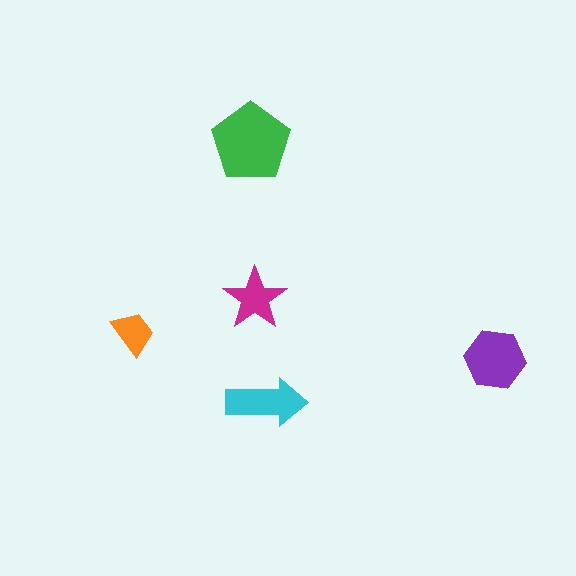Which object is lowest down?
The cyan arrow is bottommost.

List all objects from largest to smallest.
The green pentagon, the purple hexagon, the cyan arrow, the magenta star, the orange trapezoid.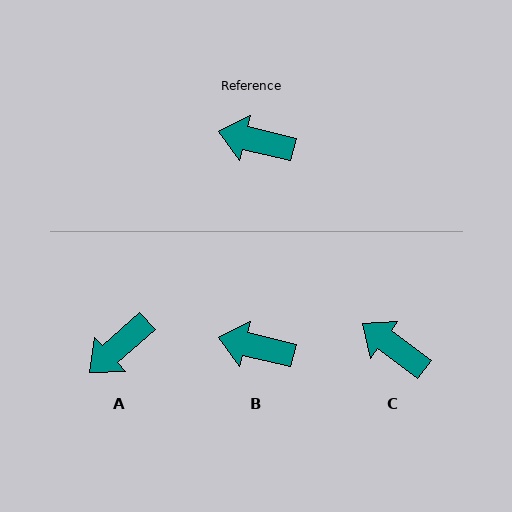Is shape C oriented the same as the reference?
No, it is off by about 24 degrees.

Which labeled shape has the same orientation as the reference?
B.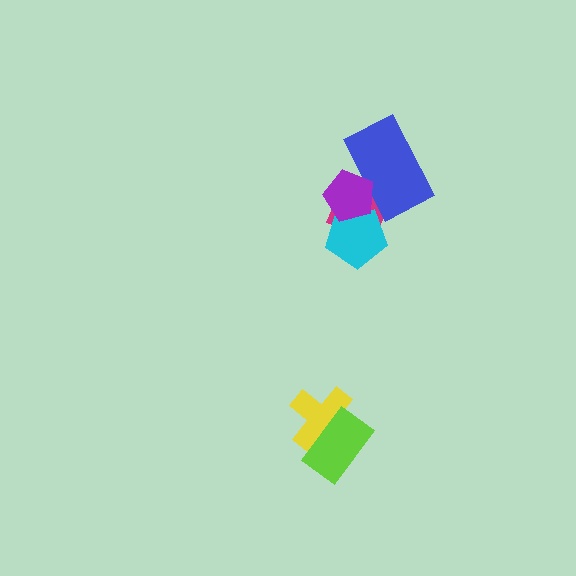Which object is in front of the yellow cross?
The lime rectangle is in front of the yellow cross.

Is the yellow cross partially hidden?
Yes, it is partially covered by another shape.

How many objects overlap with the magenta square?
3 objects overlap with the magenta square.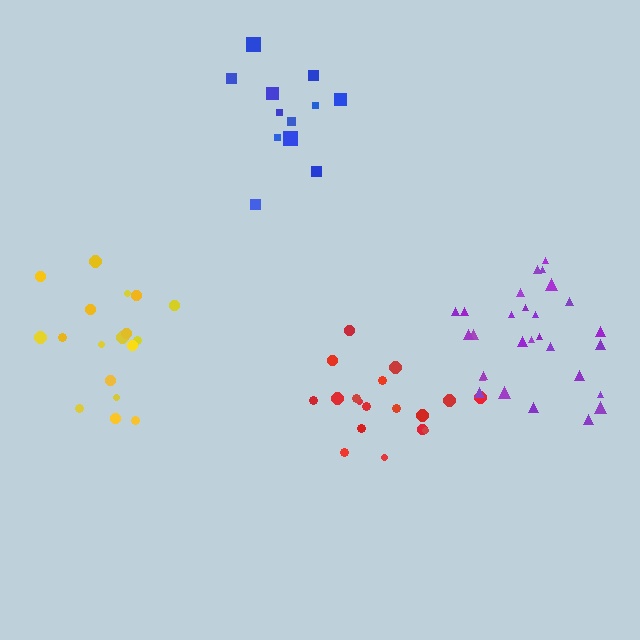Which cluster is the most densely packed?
Purple.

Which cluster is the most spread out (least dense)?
Blue.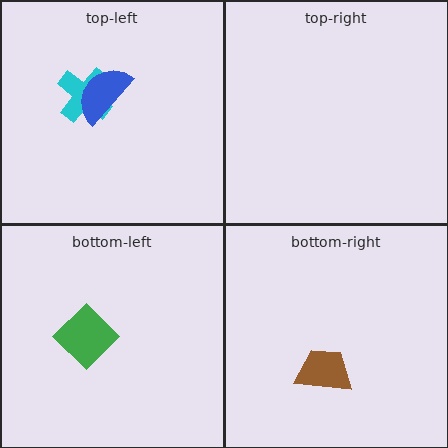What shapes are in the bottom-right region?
The brown trapezoid.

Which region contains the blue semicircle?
The top-left region.